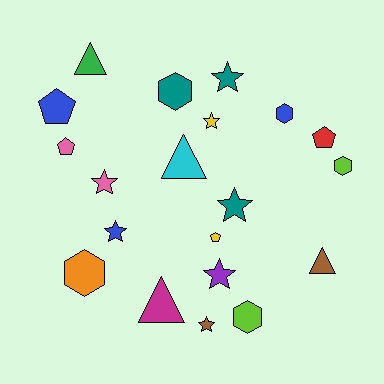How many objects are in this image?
There are 20 objects.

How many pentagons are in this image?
There are 4 pentagons.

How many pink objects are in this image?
There are 2 pink objects.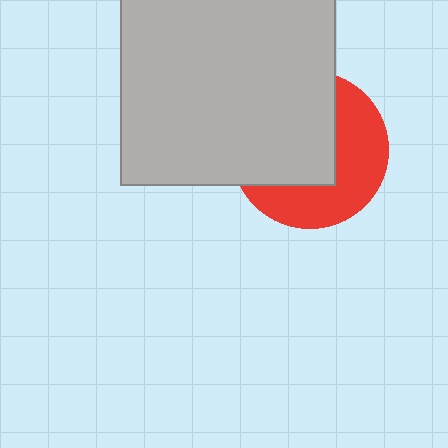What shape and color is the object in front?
The object in front is a light gray square.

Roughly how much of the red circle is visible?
About half of it is visible (roughly 47%).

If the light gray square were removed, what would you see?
You would see the complete red circle.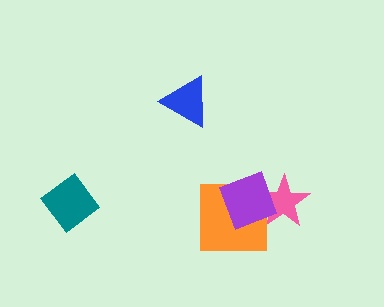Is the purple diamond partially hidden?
No, no other shape covers it.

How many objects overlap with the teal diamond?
0 objects overlap with the teal diamond.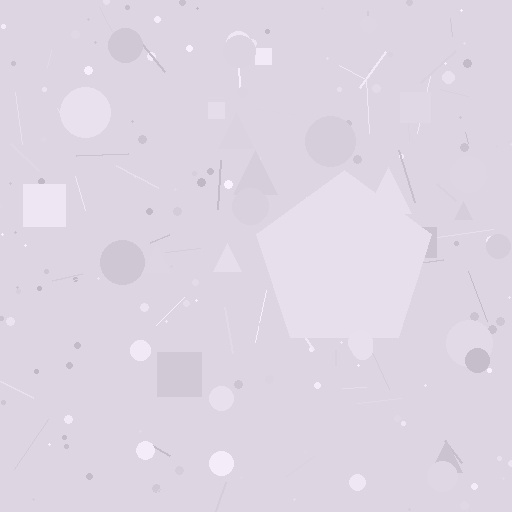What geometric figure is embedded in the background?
A pentagon is embedded in the background.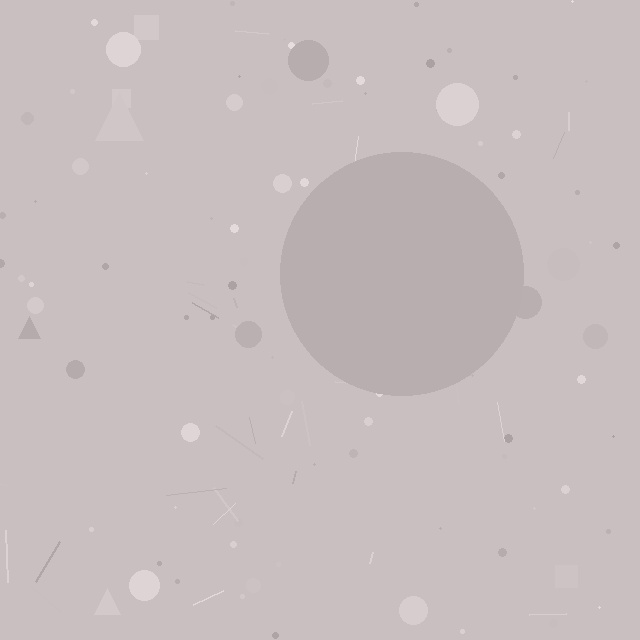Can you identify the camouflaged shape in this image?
The camouflaged shape is a circle.